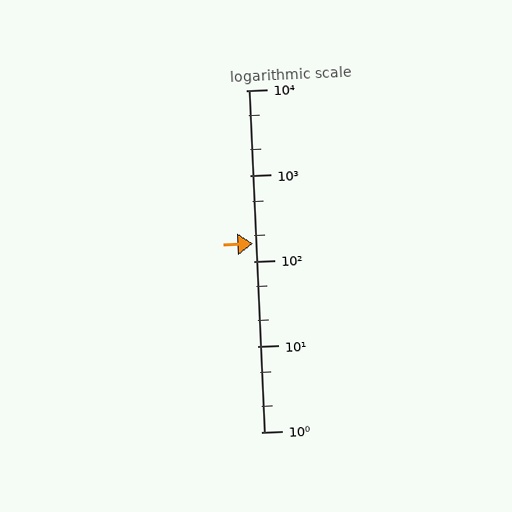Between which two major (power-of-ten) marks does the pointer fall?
The pointer is between 100 and 1000.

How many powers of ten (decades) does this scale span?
The scale spans 4 decades, from 1 to 10000.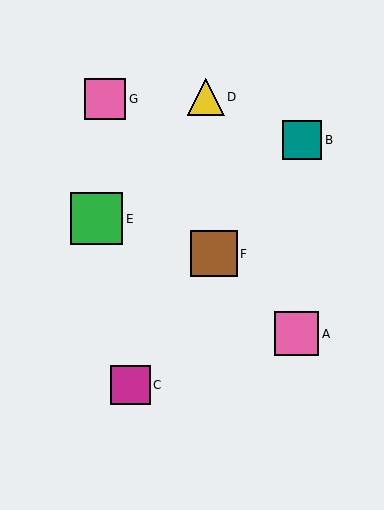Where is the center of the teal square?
The center of the teal square is at (302, 140).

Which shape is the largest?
The green square (labeled E) is the largest.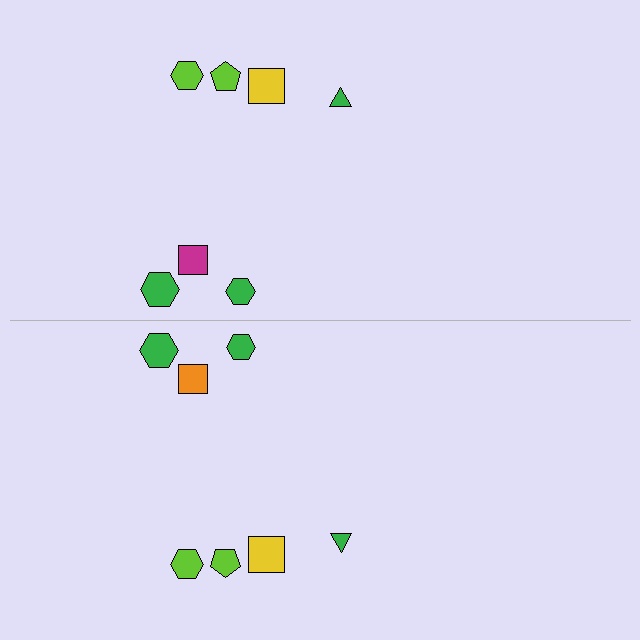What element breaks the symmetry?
The orange square on the bottom side breaks the symmetry — its mirror counterpart is magenta.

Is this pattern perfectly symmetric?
No, the pattern is not perfectly symmetric. The orange square on the bottom side breaks the symmetry — its mirror counterpart is magenta.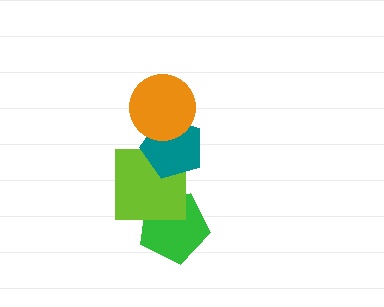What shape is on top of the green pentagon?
The lime square is on top of the green pentagon.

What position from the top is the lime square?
The lime square is 3rd from the top.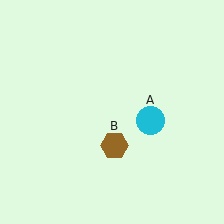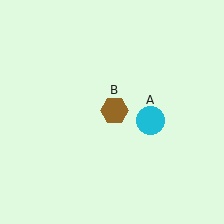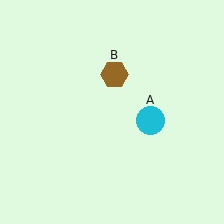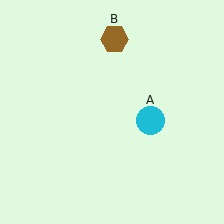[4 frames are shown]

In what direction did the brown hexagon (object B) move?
The brown hexagon (object B) moved up.